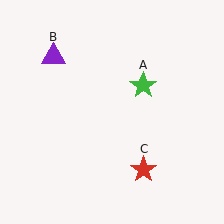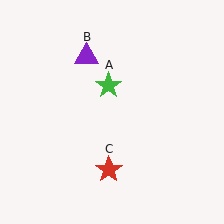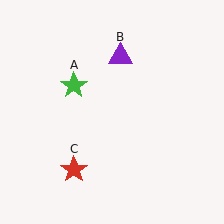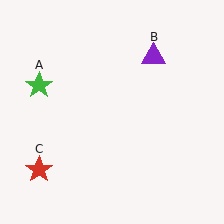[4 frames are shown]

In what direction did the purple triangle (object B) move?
The purple triangle (object B) moved right.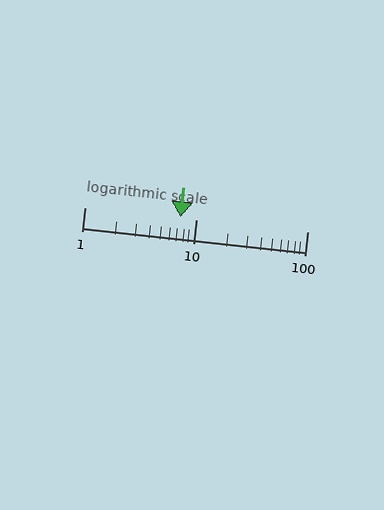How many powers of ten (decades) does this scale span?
The scale spans 2 decades, from 1 to 100.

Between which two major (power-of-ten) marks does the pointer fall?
The pointer is between 1 and 10.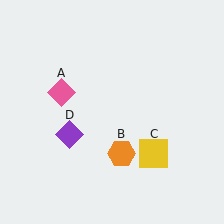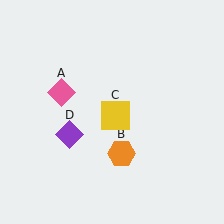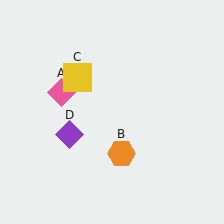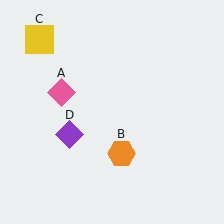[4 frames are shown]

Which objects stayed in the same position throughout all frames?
Pink diamond (object A) and orange hexagon (object B) and purple diamond (object D) remained stationary.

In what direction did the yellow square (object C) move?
The yellow square (object C) moved up and to the left.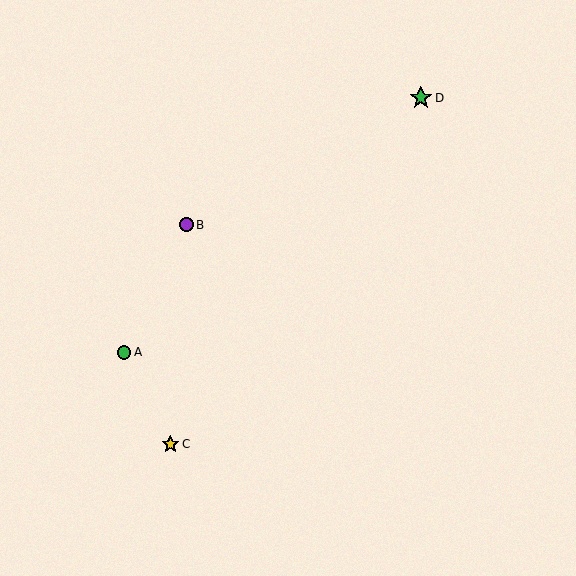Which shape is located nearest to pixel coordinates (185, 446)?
The yellow star (labeled C) at (170, 444) is nearest to that location.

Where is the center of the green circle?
The center of the green circle is at (124, 352).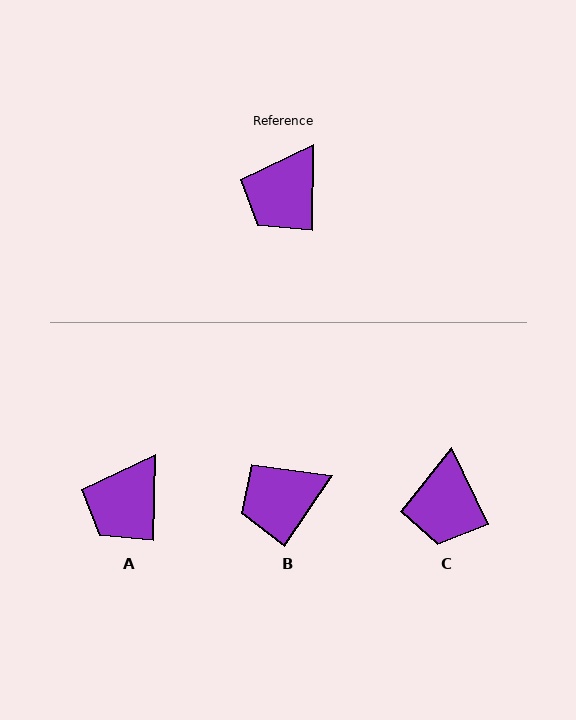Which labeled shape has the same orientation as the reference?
A.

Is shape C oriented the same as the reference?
No, it is off by about 27 degrees.